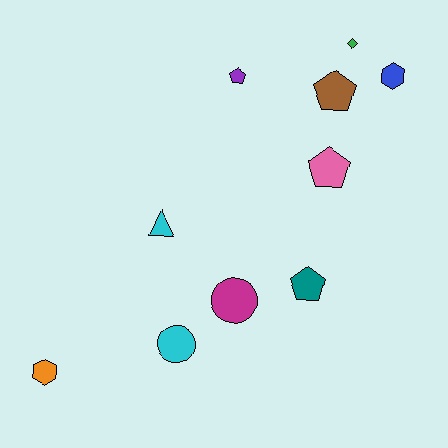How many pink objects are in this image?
There is 1 pink object.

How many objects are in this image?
There are 10 objects.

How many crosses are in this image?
There are no crosses.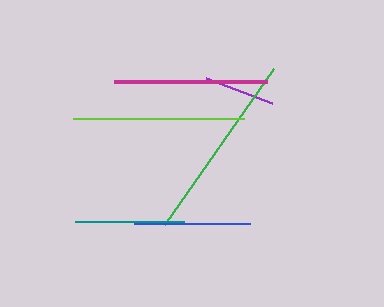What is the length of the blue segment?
The blue segment is approximately 116 pixels long.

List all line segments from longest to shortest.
From longest to shortest: green, lime, magenta, blue, teal, purple.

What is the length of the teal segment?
The teal segment is approximately 109 pixels long.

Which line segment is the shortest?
The purple line is the shortest at approximately 70 pixels.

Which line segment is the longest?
The green line is the longest at approximately 191 pixels.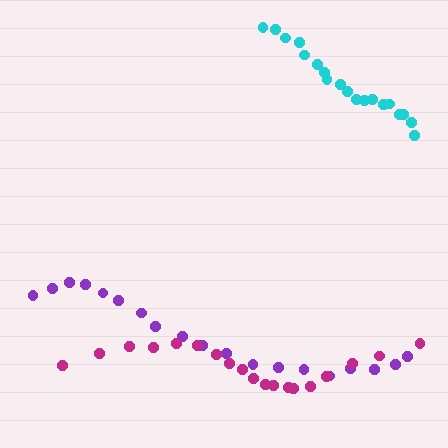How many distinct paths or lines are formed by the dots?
There are 3 distinct paths.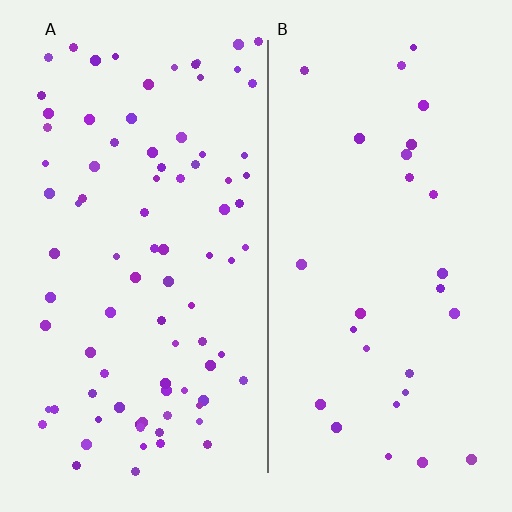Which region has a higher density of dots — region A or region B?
A (the left).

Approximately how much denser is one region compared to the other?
Approximately 3.1× — region A over region B.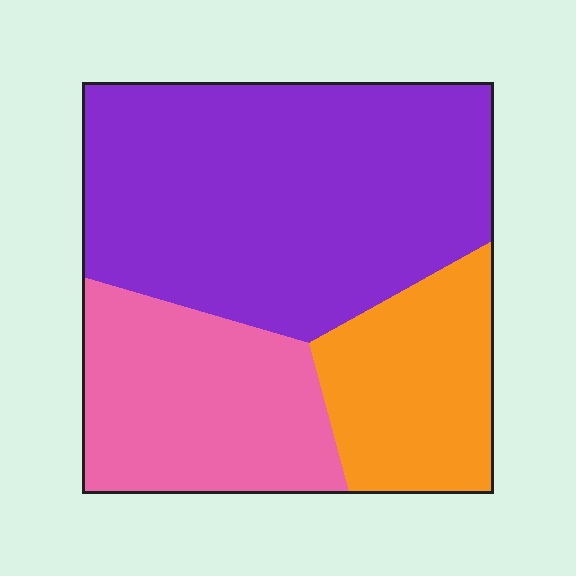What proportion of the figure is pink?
Pink takes up about one quarter (1/4) of the figure.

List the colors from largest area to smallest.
From largest to smallest: purple, pink, orange.